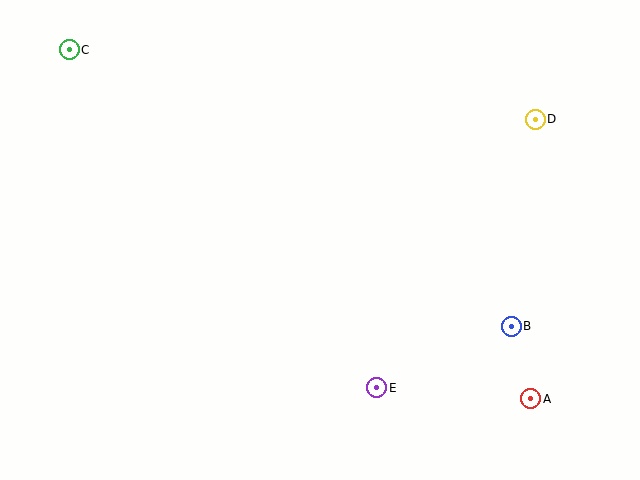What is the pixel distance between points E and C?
The distance between E and C is 457 pixels.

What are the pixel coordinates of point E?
Point E is at (377, 388).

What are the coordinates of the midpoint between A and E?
The midpoint between A and E is at (454, 393).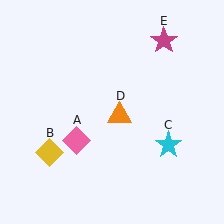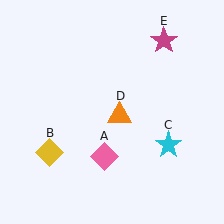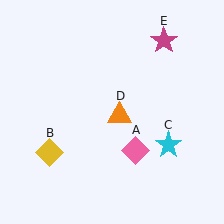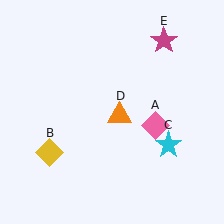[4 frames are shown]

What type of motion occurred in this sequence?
The pink diamond (object A) rotated counterclockwise around the center of the scene.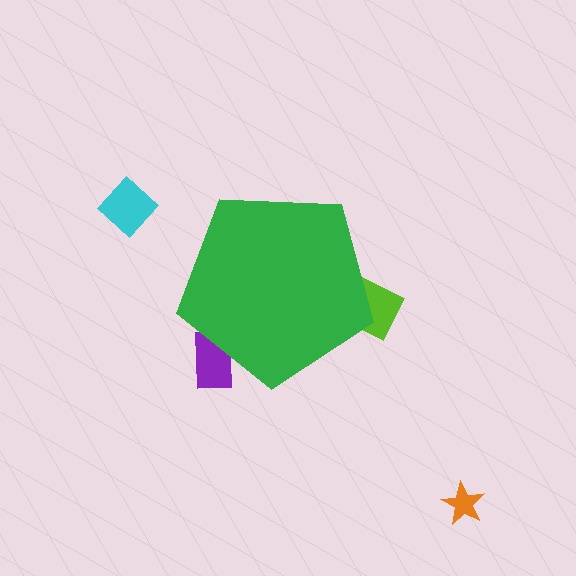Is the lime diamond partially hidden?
Yes, the lime diamond is partially hidden behind the green pentagon.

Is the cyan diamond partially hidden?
No, the cyan diamond is fully visible.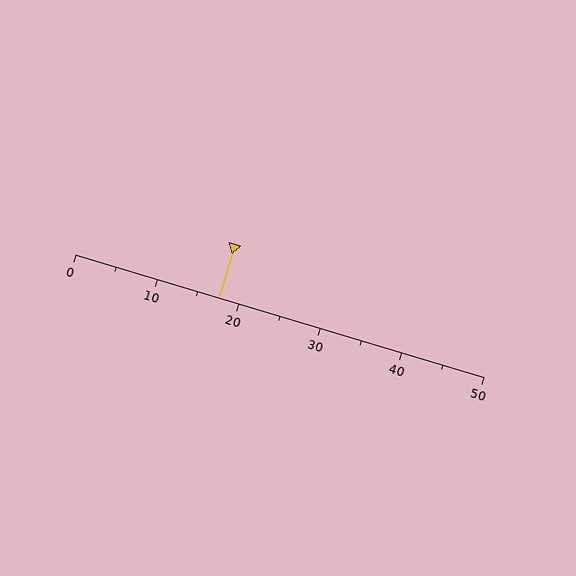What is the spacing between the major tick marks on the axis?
The major ticks are spaced 10 apart.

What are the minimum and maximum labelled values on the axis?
The axis runs from 0 to 50.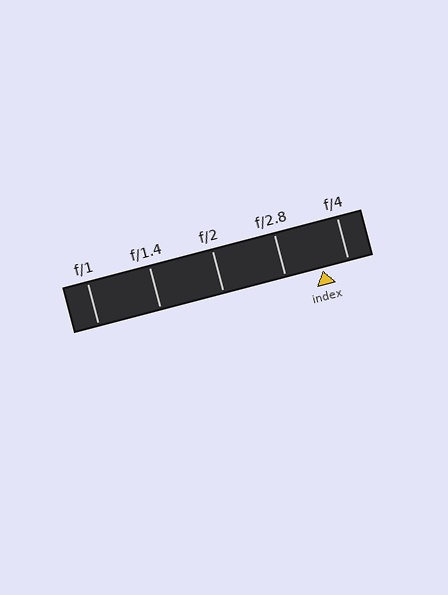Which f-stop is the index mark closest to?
The index mark is closest to f/4.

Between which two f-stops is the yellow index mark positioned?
The index mark is between f/2.8 and f/4.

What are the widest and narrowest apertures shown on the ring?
The widest aperture shown is f/1 and the narrowest is f/4.